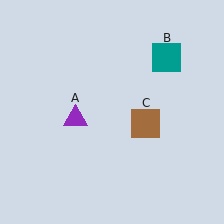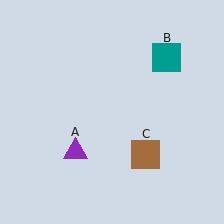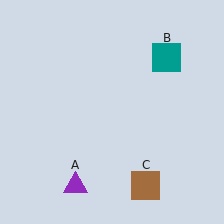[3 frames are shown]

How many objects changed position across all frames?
2 objects changed position: purple triangle (object A), brown square (object C).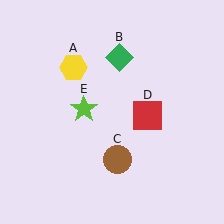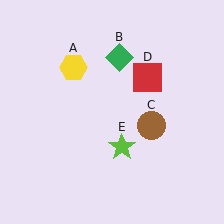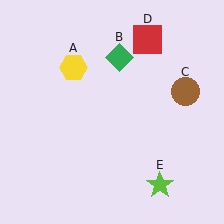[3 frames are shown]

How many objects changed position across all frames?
3 objects changed position: brown circle (object C), red square (object D), lime star (object E).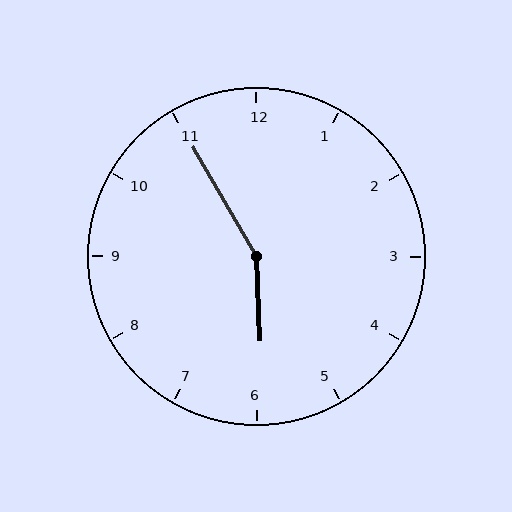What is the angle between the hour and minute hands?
Approximately 152 degrees.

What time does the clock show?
5:55.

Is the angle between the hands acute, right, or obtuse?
It is obtuse.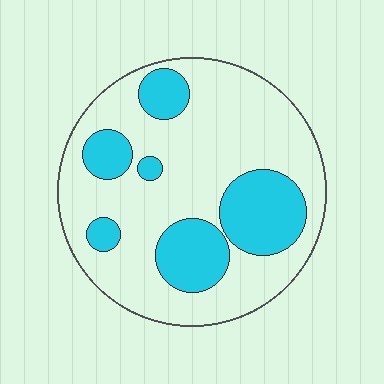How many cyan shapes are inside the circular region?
6.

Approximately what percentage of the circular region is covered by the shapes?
Approximately 30%.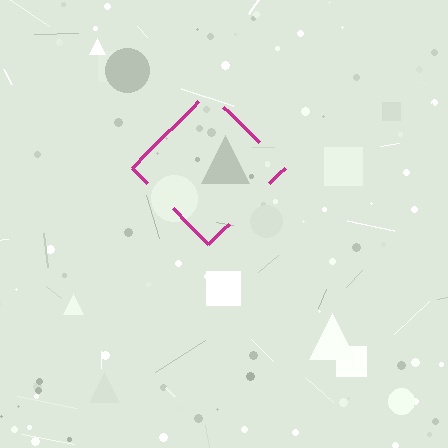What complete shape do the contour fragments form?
The contour fragments form a diamond.